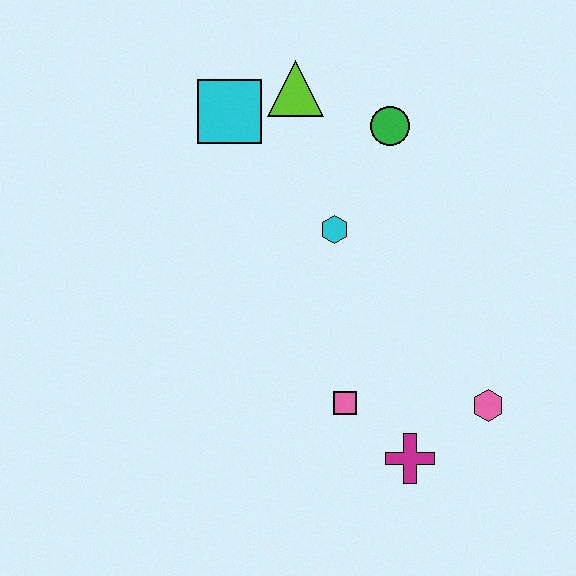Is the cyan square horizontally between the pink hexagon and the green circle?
No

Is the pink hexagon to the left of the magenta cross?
No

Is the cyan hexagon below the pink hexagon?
No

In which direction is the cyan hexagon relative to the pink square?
The cyan hexagon is above the pink square.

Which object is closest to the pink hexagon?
The magenta cross is closest to the pink hexagon.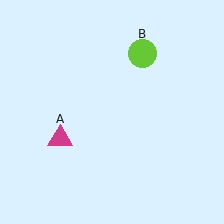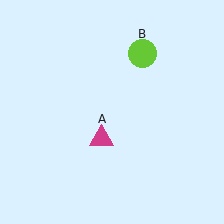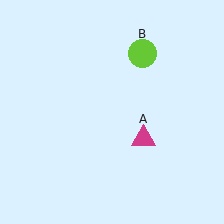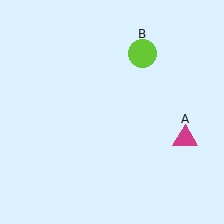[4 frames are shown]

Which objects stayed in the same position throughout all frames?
Lime circle (object B) remained stationary.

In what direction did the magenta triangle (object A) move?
The magenta triangle (object A) moved right.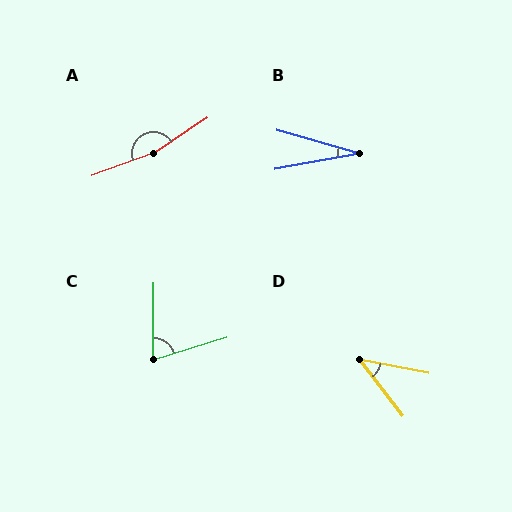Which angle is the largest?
A, at approximately 166 degrees.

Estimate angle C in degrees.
Approximately 72 degrees.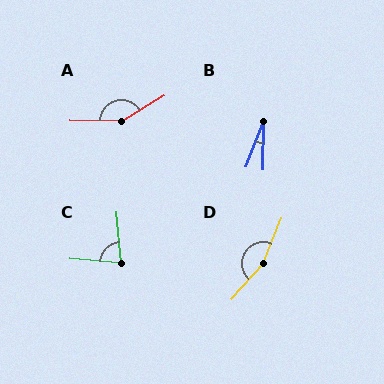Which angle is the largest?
D, at approximately 160 degrees.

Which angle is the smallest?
B, at approximately 20 degrees.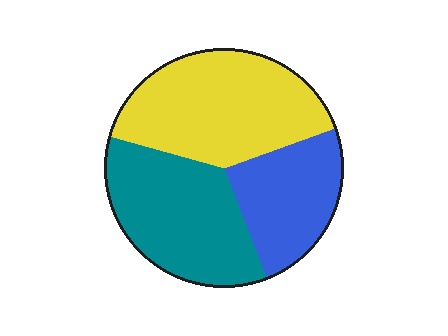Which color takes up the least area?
Blue, at roughly 25%.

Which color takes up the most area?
Yellow, at roughly 40%.